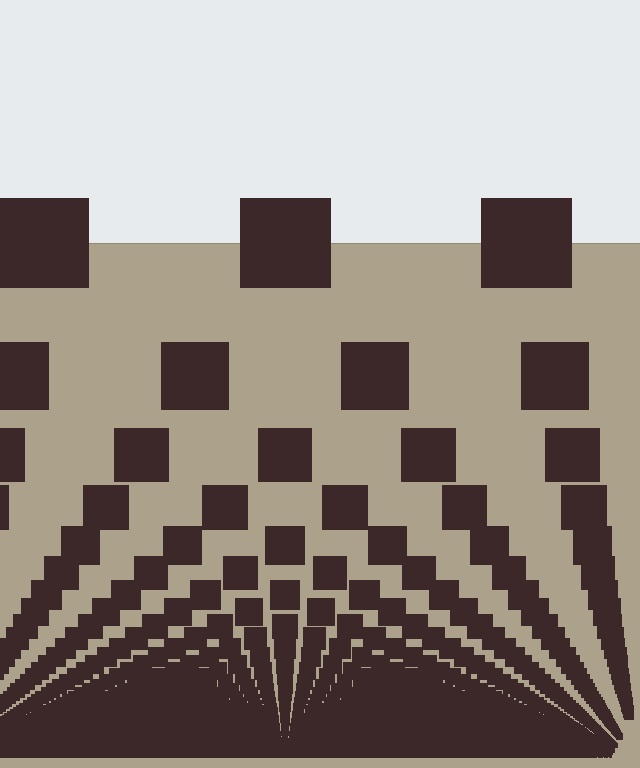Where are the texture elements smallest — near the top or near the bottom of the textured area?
Near the bottom.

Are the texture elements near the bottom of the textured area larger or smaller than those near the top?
Smaller. The gradient is inverted — elements near the bottom are smaller and denser.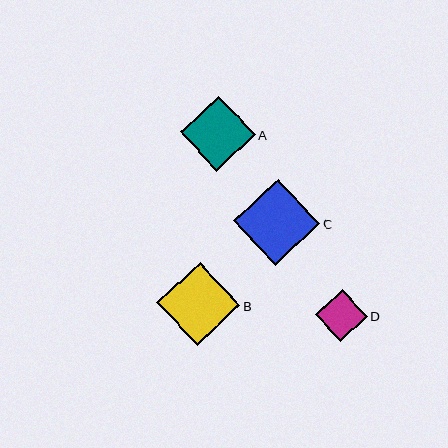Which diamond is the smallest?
Diamond D is the smallest with a size of approximately 51 pixels.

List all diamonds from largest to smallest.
From largest to smallest: C, B, A, D.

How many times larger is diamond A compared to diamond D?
Diamond A is approximately 1.5 times the size of diamond D.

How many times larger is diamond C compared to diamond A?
Diamond C is approximately 1.1 times the size of diamond A.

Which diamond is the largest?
Diamond C is the largest with a size of approximately 86 pixels.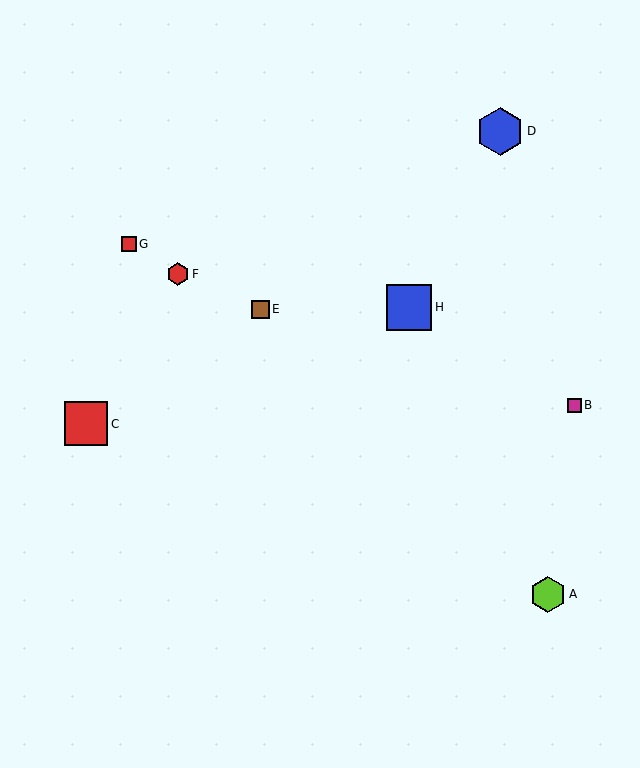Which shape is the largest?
The blue hexagon (labeled D) is the largest.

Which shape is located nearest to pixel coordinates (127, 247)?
The red square (labeled G) at (129, 244) is nearest to that location.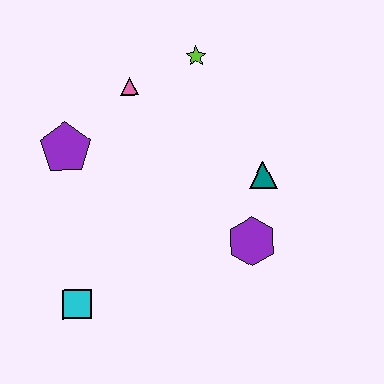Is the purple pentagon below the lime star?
Yes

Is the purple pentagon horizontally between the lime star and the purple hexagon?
No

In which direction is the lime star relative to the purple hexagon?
The lime star is above the purple hexagon.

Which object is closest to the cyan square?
The purple pentagon is closest to the cyan square.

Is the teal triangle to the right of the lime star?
Yes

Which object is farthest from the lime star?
The cyan square is farthest from the lime star.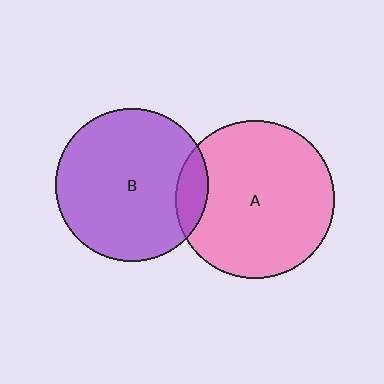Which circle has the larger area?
Circle A (pink).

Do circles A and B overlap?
Yes.